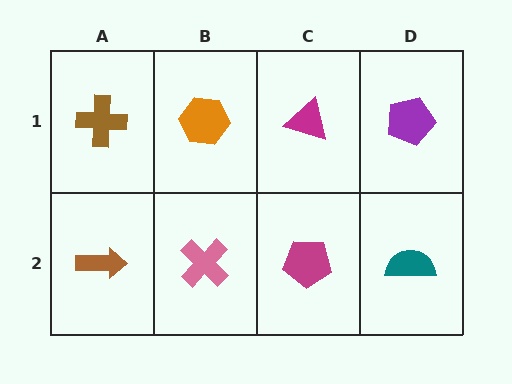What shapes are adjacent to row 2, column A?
A brown cross (row 1, column A), a pink cross (row 2, column B).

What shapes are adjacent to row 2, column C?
A magenta triangle (row 1, column C), a pink cross (row 2, column B), a teal semicircle (row 2, column D).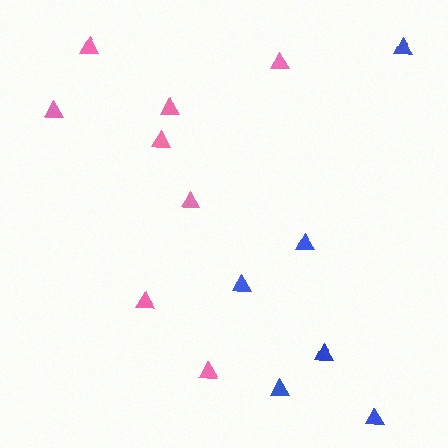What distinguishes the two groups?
There are 2 groups: one group of pink triangles (8) and one group of blue triangles (6).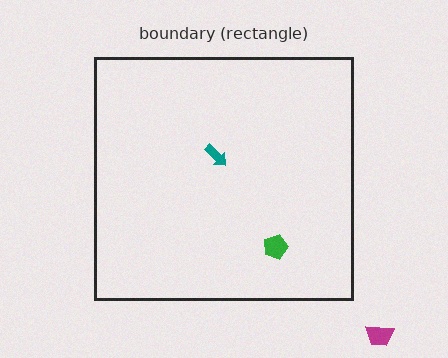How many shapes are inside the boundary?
2 inside, 1 outside.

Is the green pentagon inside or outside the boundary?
Inside.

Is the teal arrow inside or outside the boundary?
Inside.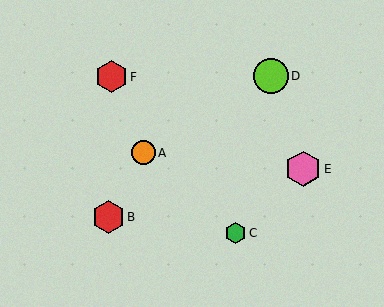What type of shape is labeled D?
Shape D is a lime circle.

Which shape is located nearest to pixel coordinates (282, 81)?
The lime circle (labeled D) at (271, 76) is nearest to that location.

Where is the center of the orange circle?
The center of the orange circle is at (143, 153).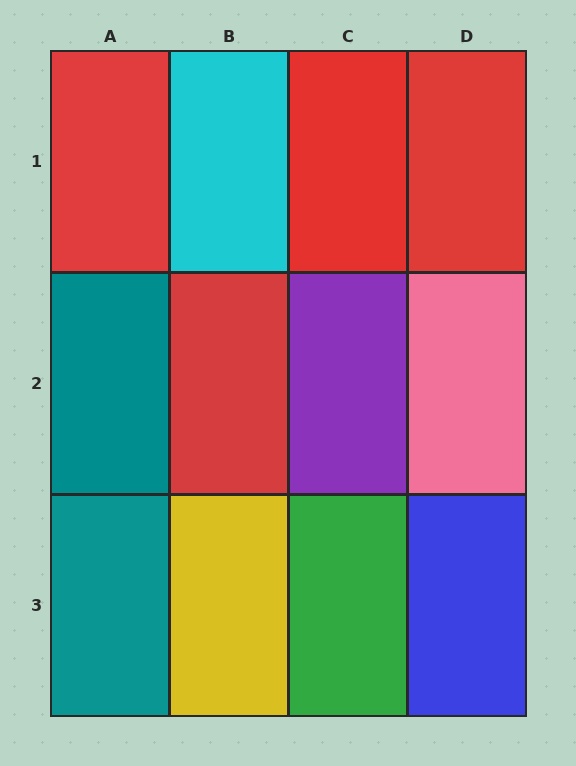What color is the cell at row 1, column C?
Red.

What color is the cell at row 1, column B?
Cyan.